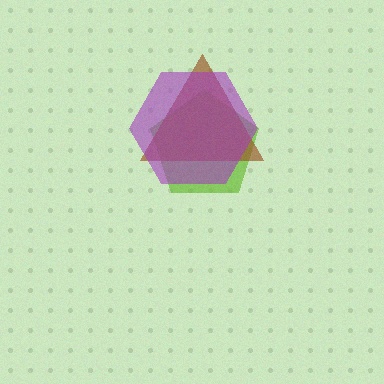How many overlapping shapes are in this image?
There are 3 overlapping shapes in the image.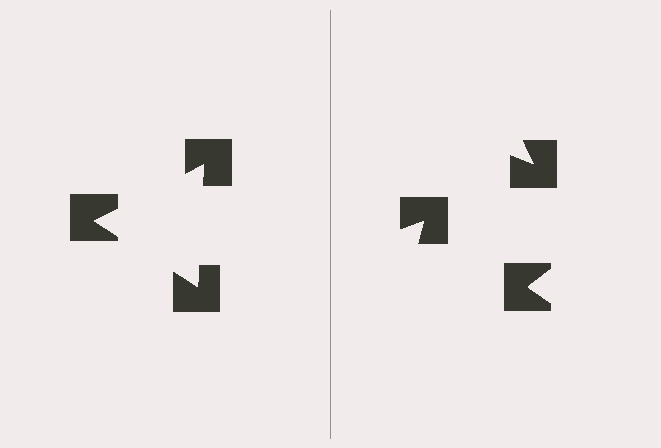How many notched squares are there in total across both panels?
6 — 3 on each side.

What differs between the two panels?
The notched squares are positioned identically on both sides; only the wedge orientations differ. On the left they align to a triangle; on the right they are misaligned.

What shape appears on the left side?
An illusory triangle.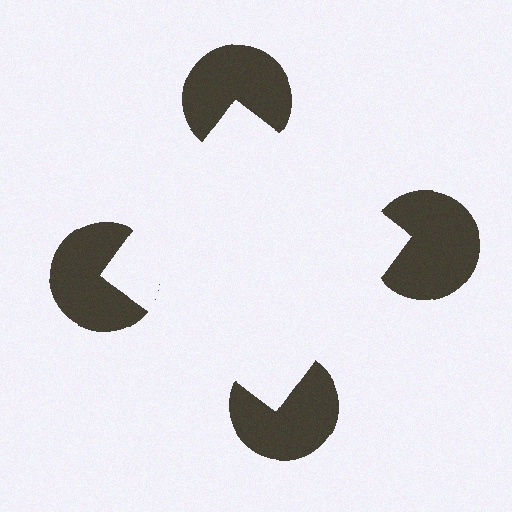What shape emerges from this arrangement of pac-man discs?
An illusory square — its edges are inferred from the aligned wedge cuts in the pac-man discs, not physically drawn.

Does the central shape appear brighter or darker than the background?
It typically appears slightly brighter than the background, even though no actual brightness change is drawn.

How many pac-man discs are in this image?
There are 4 — one at each vertex of the illusory square.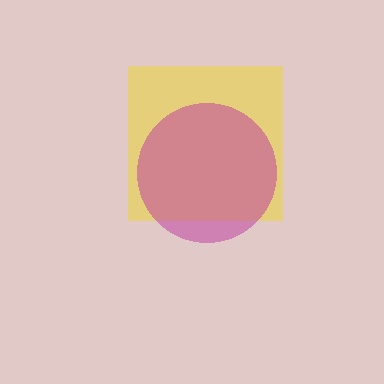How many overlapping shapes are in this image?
There are 2 overlapping shapes in the image.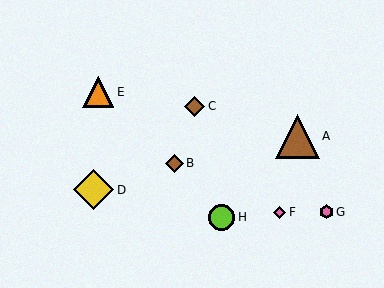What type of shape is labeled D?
Shape D is a yellow diamond.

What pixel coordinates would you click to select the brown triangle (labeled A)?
Click at (297, 136) to select the brown triangle A.